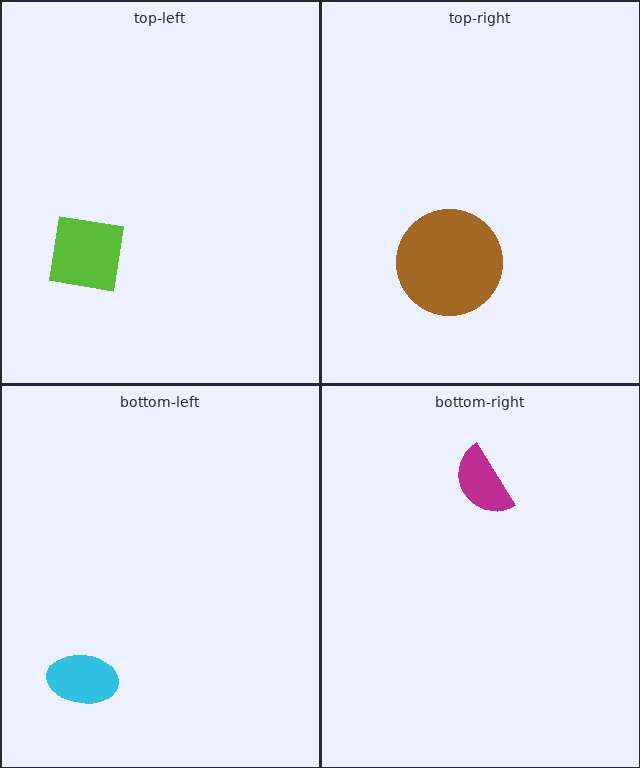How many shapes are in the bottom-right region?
1.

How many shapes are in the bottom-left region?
1.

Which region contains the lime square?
The top-left region.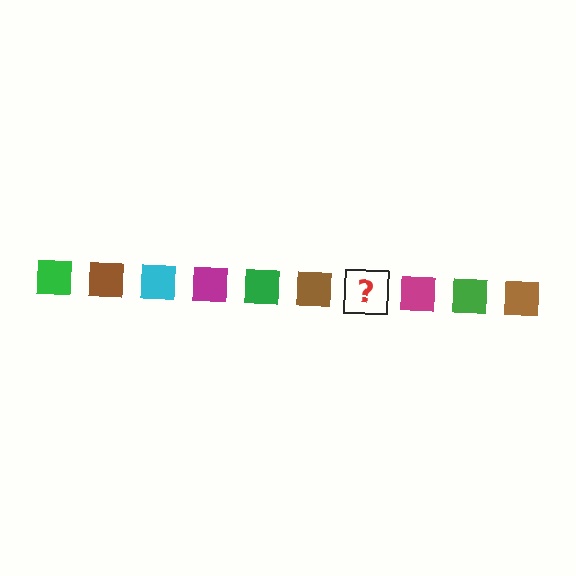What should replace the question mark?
The question mark should be replaced with a cyan square.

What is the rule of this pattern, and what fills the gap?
The rule is that the pattern cycles through green, brown, cyan, magenta squares. The gap should be filled with a cyan square.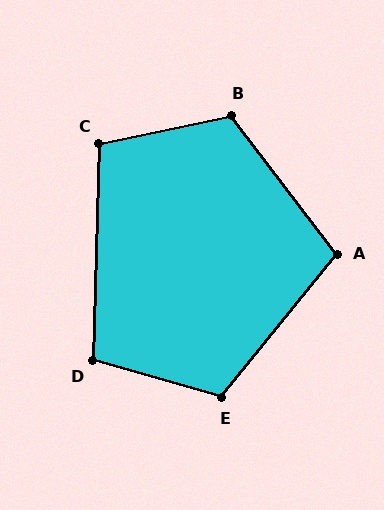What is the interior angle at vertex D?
Approximately 104 degrees (obtuse).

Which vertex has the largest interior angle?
B, at approximately 115 degrees.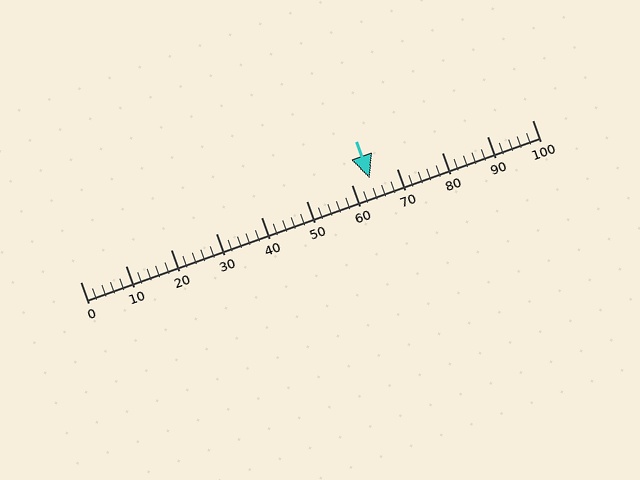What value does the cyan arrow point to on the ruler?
The cyan arrow points to approximately 64.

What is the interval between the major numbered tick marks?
The major tick marks are spaced 10 units apart.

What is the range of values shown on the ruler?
The ruler shows values from 0 to 100.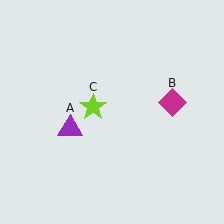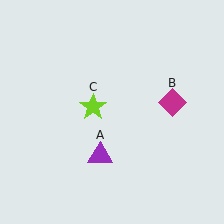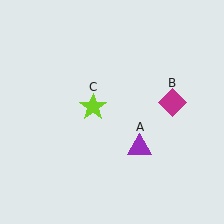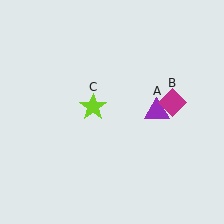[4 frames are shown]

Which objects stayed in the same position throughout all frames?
Magenta diamond (object B) and lime star (object C) remained stationary.